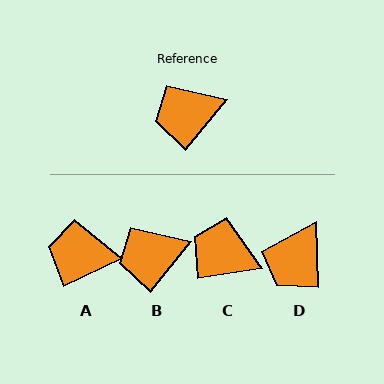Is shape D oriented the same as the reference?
No, it is off by about 41 degrees.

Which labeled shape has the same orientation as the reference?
B.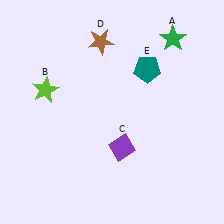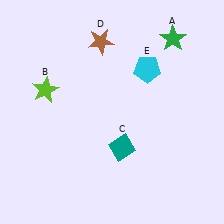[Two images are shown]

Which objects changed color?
C changed from purple to teal. E changed from teal to cyan.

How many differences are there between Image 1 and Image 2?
There are 2 differences between the two images.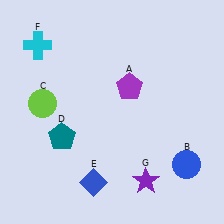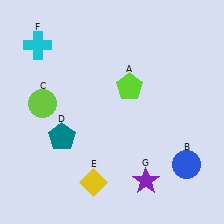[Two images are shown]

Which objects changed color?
A changed from purple to lime. E changed from blue to yellow.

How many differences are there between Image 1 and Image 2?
There are 2 differences between the two images.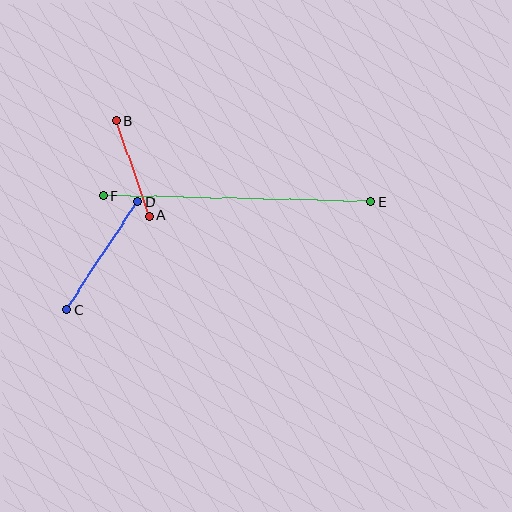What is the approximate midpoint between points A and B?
The midpoint is at approximately (133, 168) pixels.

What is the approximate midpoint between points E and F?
The midpoint is at approximately (237, 199) pixels.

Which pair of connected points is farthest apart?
Points E and F are farthest apart.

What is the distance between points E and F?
The distance is approximately 268 pixels.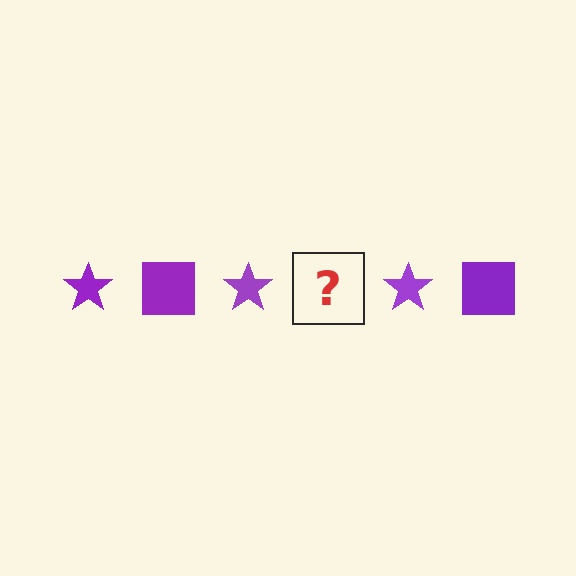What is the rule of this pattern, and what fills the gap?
The rule is that the pattern cycles through star, square shapes in purple. The gap should be filled with a purple square.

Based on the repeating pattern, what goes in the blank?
The blank should be a purple square.